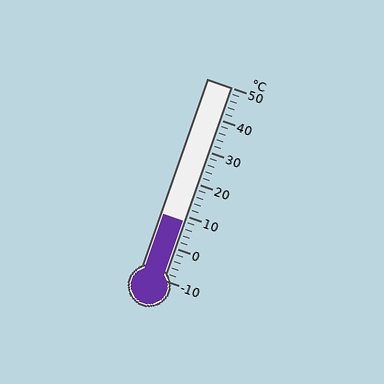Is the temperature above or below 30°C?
The temperature is below 30°C.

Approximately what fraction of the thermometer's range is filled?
The thermometer is filled to approximately 30% of its range.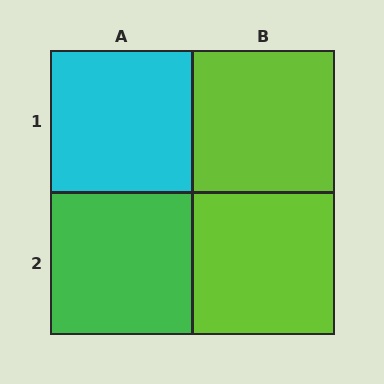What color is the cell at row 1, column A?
Cyan.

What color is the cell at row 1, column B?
Lime.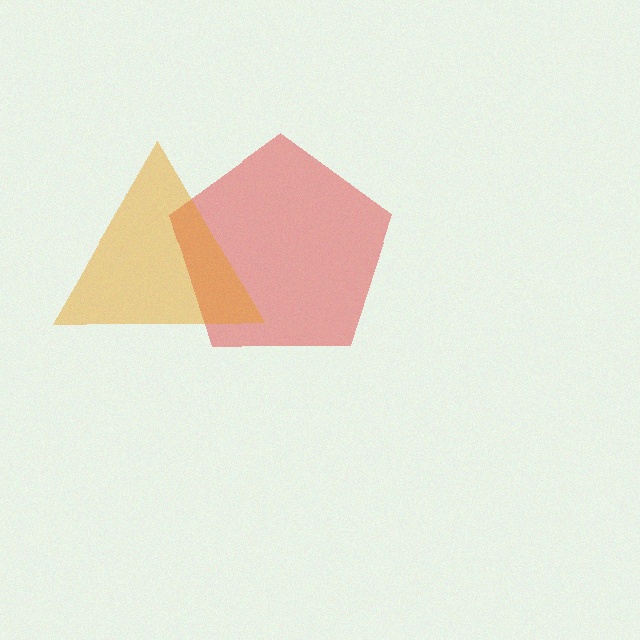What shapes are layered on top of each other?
The layered shapes are: a red pentagon, an orange triangle.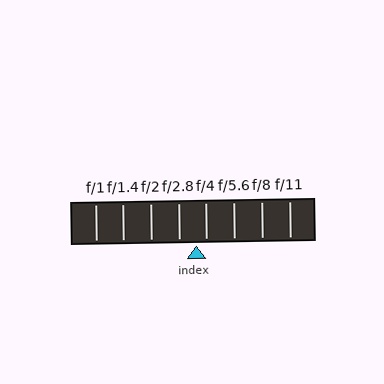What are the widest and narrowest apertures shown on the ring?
The widest aperture shown is f/1 and the narrowest is f/11.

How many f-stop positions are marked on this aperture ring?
There are 8 f-stop positions marked.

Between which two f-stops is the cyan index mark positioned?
The index mark is between f/2.8 and f/4.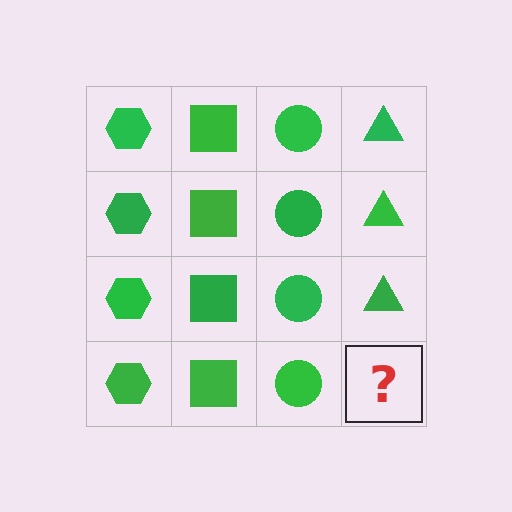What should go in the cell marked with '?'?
The missing cell should contain a green triangle.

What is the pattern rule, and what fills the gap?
The rule is that each column has a consistent shape. The gap should be filled with a green triangle.